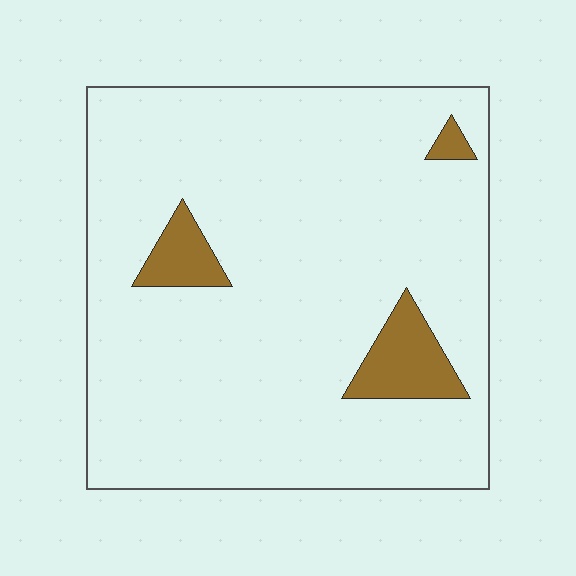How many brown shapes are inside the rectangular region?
3.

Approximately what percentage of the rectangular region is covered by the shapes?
Approximately 10%.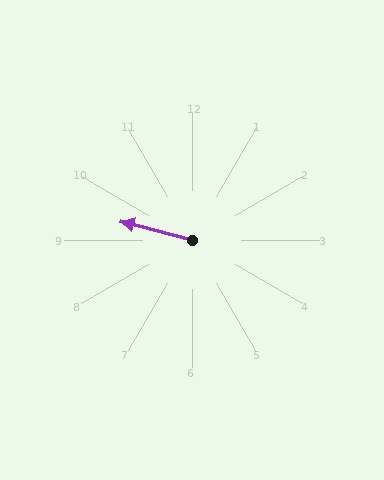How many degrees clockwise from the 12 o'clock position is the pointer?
Approximately 285 degrees.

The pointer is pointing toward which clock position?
Roughly 9 o'clock.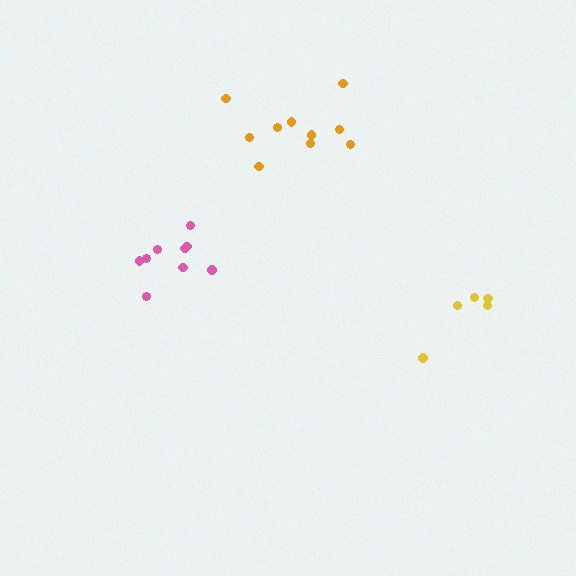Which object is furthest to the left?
The pink cluster is leftmost.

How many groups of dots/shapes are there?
There are 3 groups.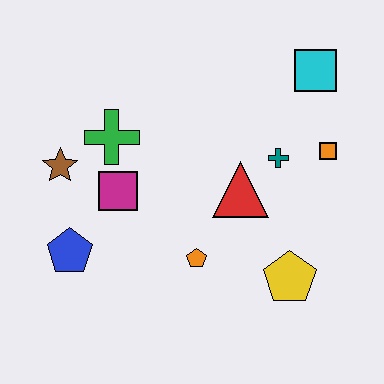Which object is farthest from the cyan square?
The blue pentagon is farthest from the cyan square.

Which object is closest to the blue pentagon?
The magenta square is closest to the blue pentagon.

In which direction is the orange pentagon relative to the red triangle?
The orange pentagon is below the red triangle.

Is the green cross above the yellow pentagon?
Yes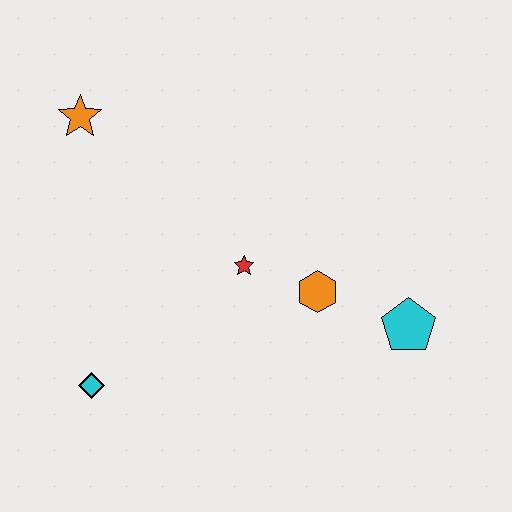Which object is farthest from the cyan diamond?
The cyan pentagon is farthest from the cyan diamond.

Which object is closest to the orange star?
The red star is closest to the orange star.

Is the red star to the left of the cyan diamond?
No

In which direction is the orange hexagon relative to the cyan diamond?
The orange hexagon is to the right of the cyan diamond.